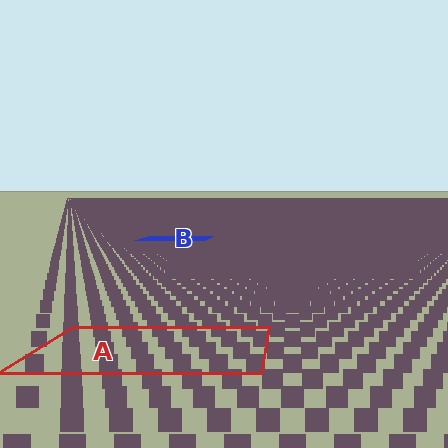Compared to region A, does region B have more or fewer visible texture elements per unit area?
Region B has more texture elements per unit area — they are packed more densely because it is farther away.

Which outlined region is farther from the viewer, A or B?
Region B is farther from the viewer — the texture elements inside it appear smaller and more densely packed.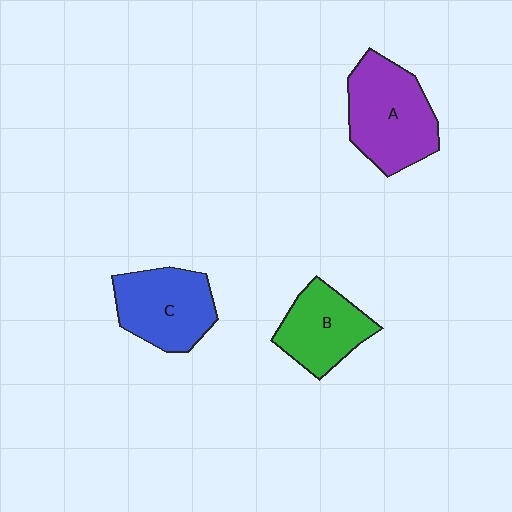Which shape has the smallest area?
Shape B (green).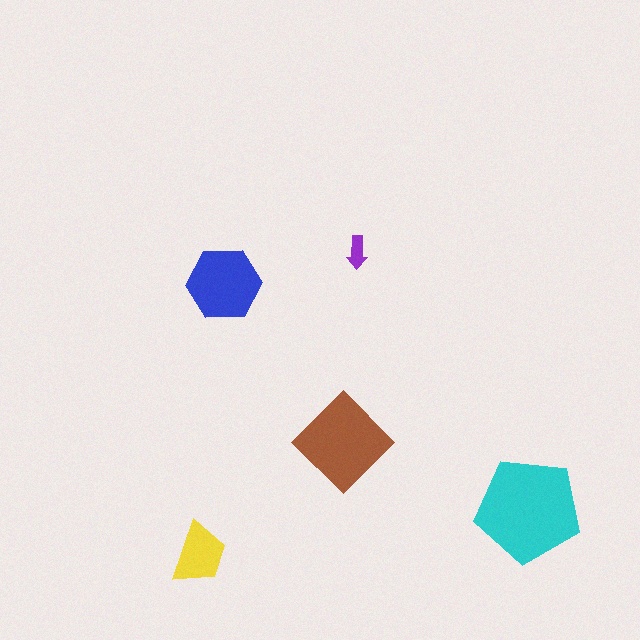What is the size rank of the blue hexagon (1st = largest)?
3rd.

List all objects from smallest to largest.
The purple arrow, the yellow trapezoid, the blue hexagon, the brown diamond, the cyan pentagon.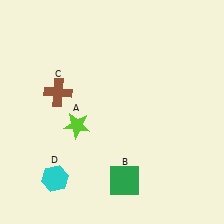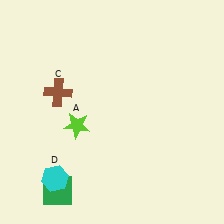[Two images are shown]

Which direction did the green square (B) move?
The green square (B) moved left.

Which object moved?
The green square (B) moved left.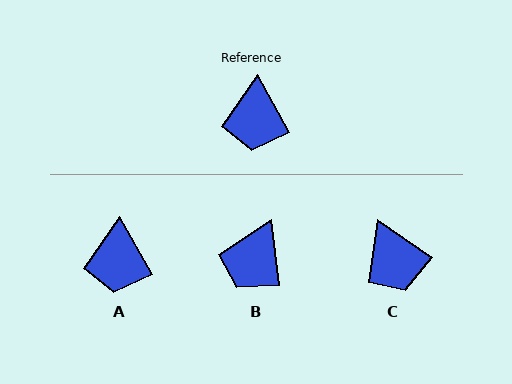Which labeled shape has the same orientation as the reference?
A.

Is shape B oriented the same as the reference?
No, it is off by about 23 degrees.